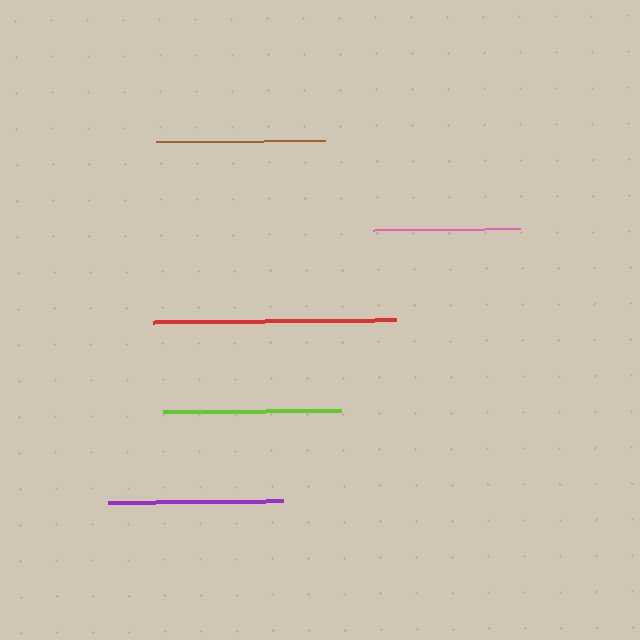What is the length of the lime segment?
The lime segment is approximately 178 pixels long.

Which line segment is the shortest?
The pink line is the shortest at approximately 147 pixels.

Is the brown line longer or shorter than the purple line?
The purple line is longer than the brown line.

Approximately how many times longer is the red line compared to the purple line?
The red line is approximately 1.4 times the length of the purple line.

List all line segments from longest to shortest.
From longest to shortest: red, lime, purple, brown, pink.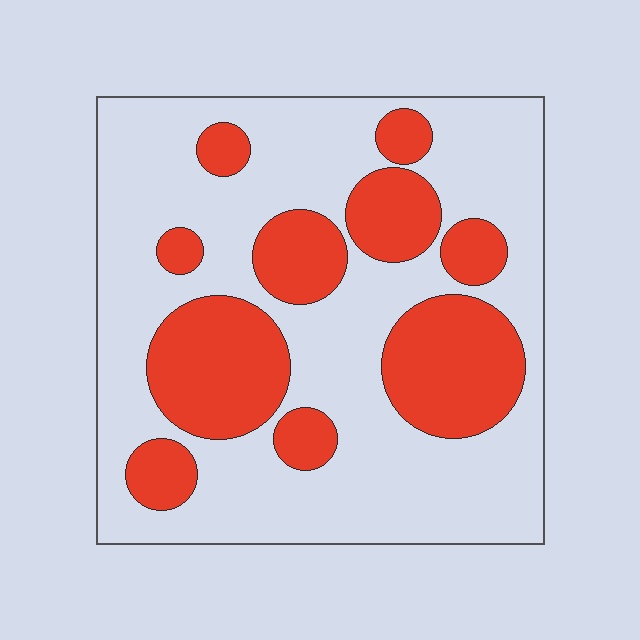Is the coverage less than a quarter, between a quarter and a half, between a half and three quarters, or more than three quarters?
Between a quarter and a half.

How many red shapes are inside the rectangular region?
10.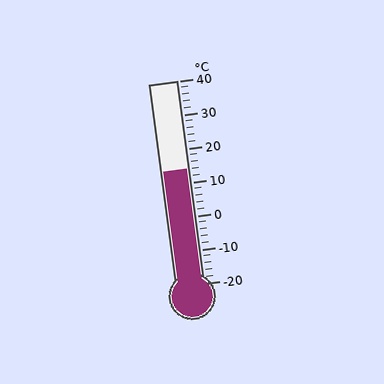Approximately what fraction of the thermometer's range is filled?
The thermometer is filled to approximately 55% of its range.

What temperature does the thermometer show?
The thermometer shows approximately 14°C.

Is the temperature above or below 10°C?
The temperature is above 10°C.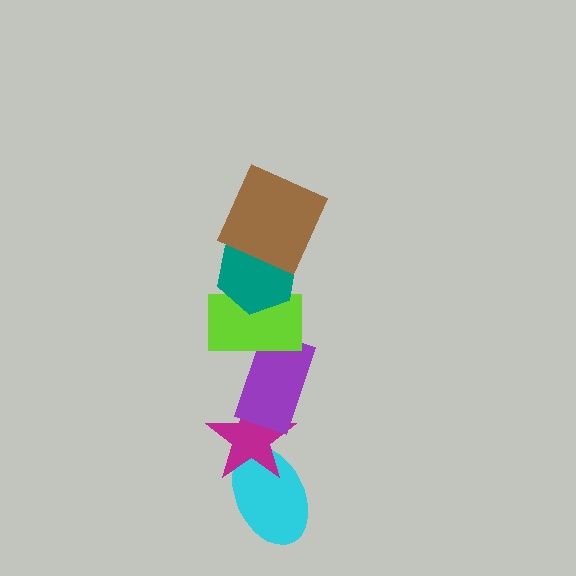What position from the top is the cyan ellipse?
The cyan ellipse is 6th from the top.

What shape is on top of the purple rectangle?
The lime rectangle is on top of the purple rectangle.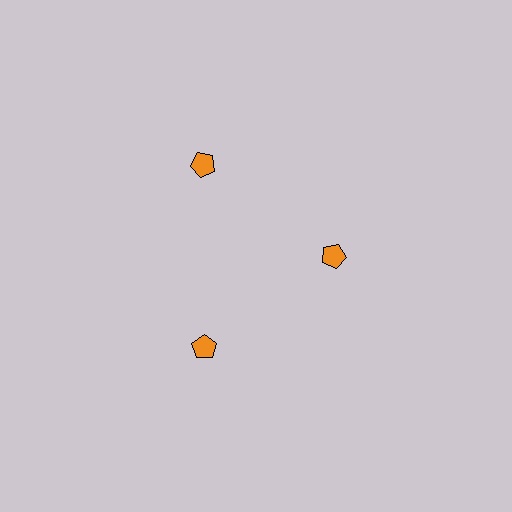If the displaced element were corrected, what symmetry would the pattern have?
It would have 3-fold rotational symmetry — the pattern would map onto itself every 120 degrees.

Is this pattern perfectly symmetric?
No. The 3 orange pentagons are arranged in a ring, but one element near the 3 o'clock position is pulled inward toward the center, breaking the 3-fold rotational symmetry.